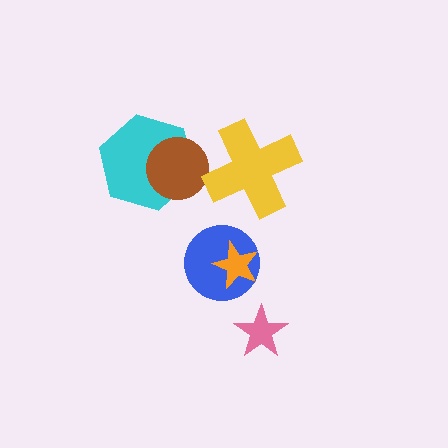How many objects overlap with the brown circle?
1 object overlaps with the brown circle.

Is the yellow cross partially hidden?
No, no other shape covers it.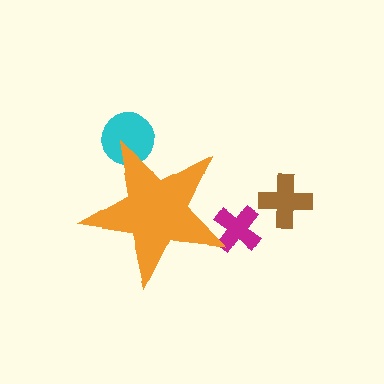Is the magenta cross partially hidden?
Yes, the magenta cross is partially hidden behind the orange star.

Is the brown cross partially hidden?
No, the brown cross is fully visible.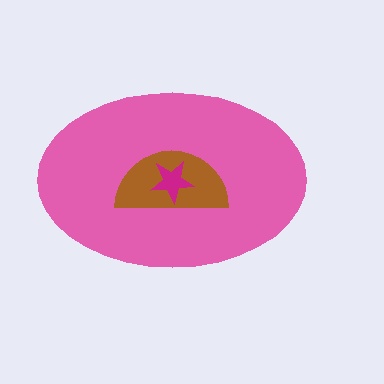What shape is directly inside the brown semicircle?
The magenta star.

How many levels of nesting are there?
3.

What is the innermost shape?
The magenta star.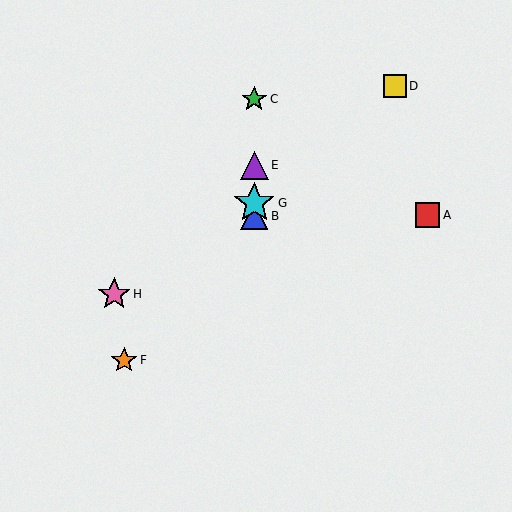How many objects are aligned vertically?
4 objects (B, C, E, G) are aligned vertically.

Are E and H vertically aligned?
No, E is at x≈254 and H is at x≈114.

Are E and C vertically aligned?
Yes, both are at x≈254.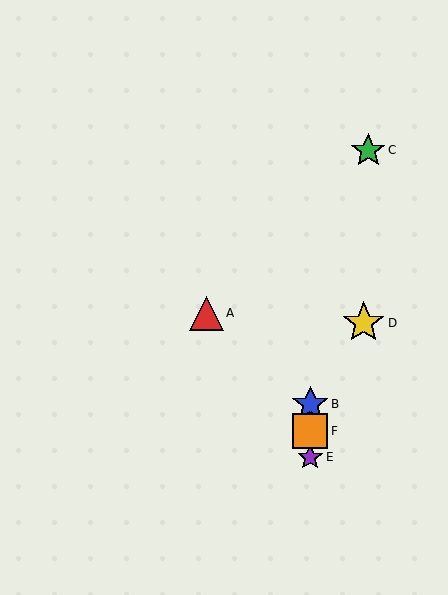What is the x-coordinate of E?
Object E is at x≈310.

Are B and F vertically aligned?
Yes, both are at x≈310.